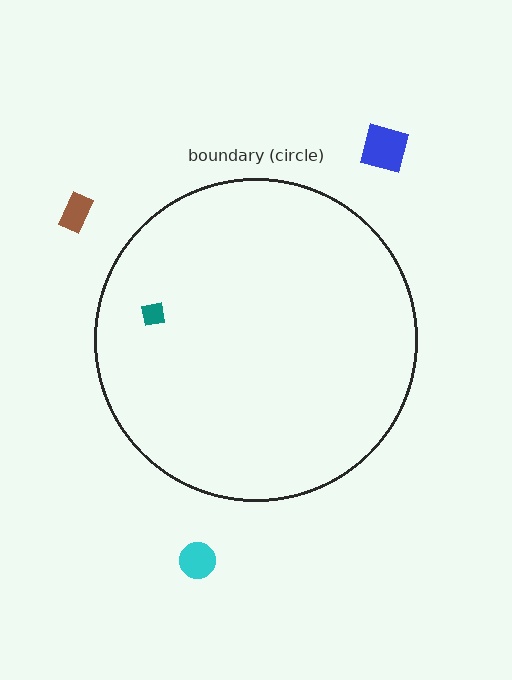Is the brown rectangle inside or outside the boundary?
Outside.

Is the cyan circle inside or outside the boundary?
Outside.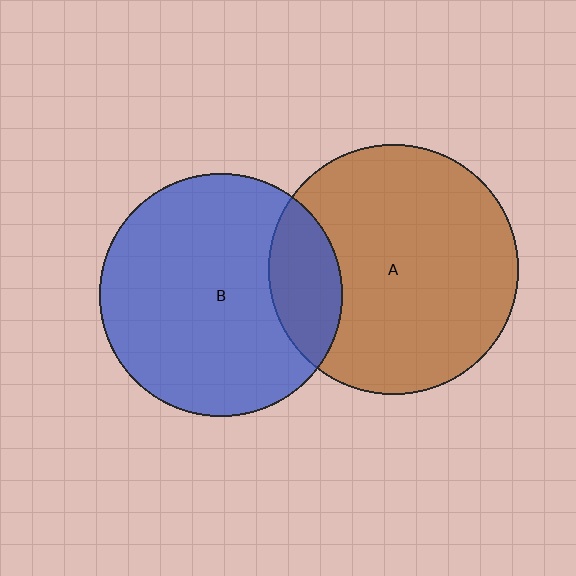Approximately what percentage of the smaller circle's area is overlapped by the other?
Approximately 20%.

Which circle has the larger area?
Circle A (brown).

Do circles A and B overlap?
Yes.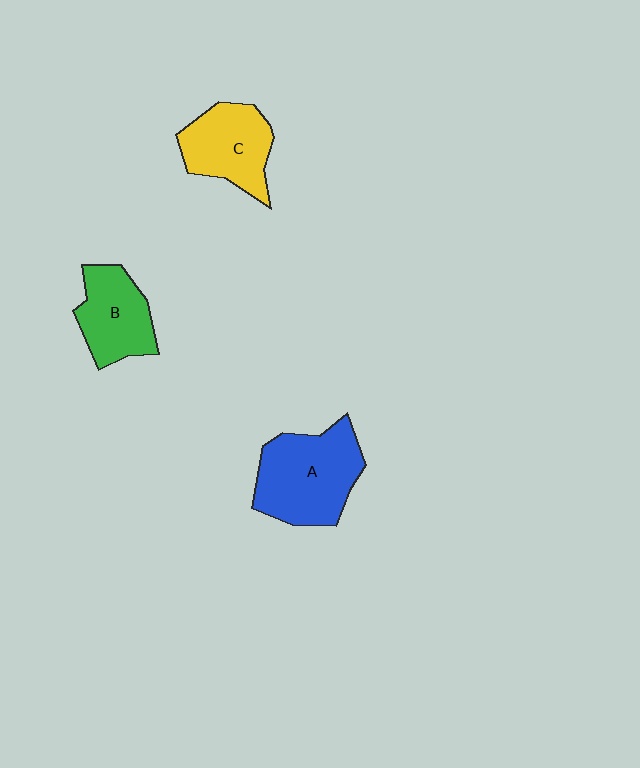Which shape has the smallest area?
Shape B (green).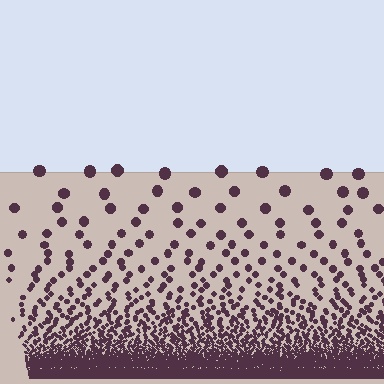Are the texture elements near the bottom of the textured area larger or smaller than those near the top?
Smaller. The gradient is inverted — elements near the bottom are smaller and denser.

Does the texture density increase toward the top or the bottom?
Density increases toward the bottom.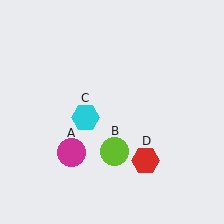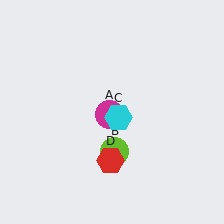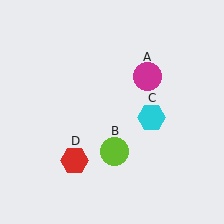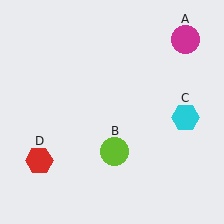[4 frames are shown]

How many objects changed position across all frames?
3 objects changed position: magenta circle (object A), cyan hexagon (object C), red hexagon (object D).